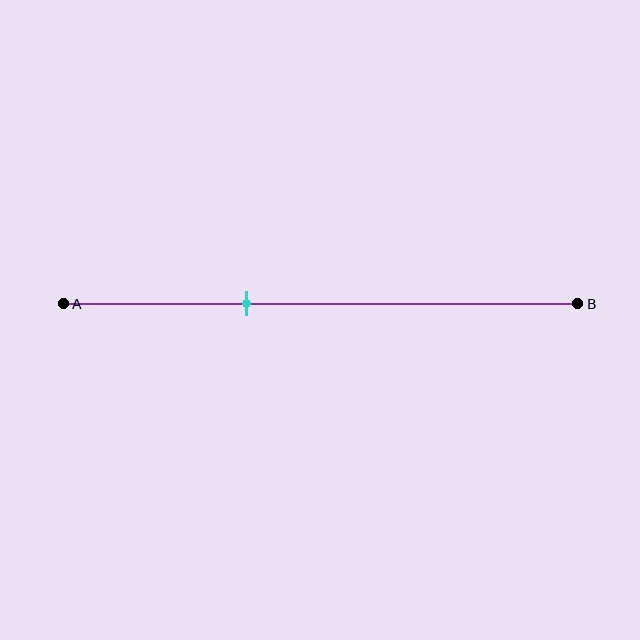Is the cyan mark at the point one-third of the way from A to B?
Yes, the mark is approximately at the one-third point.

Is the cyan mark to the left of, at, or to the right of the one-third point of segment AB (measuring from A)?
The cyan mark is approximately at the one-third point of segment AB.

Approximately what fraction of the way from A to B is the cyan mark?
The cyan mark is approximately 35% of the way from A to B.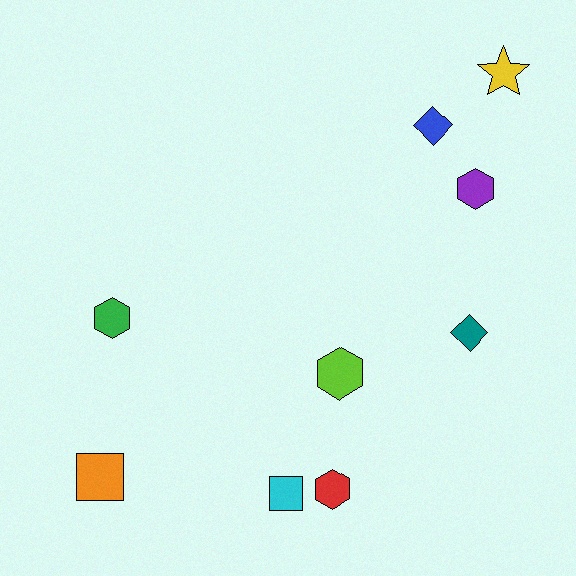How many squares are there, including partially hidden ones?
There are 2 squares.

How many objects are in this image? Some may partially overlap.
There are 9 objects.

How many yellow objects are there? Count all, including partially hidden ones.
There is 1 yellow object.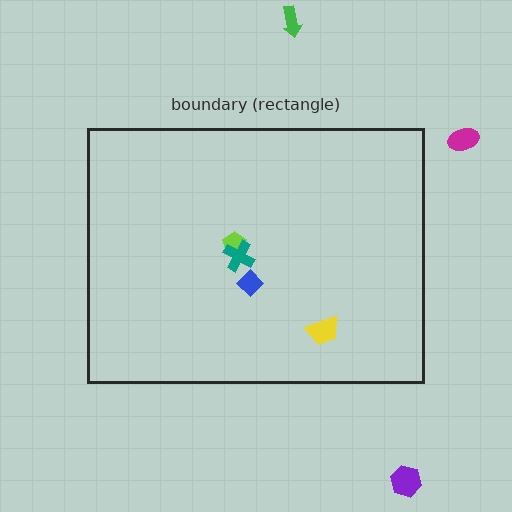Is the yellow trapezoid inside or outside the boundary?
Inside.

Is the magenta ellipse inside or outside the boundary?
Outside.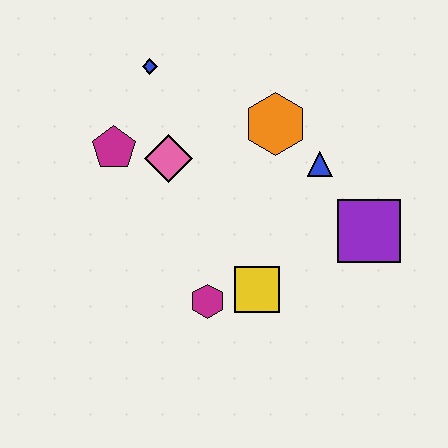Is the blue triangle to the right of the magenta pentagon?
Yes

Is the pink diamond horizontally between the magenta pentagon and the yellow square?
Yes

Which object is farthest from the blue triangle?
The magenta pentagon is farthest from the blue triangle.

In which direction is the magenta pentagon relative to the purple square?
The magenta pentagon is to the left of the purple square.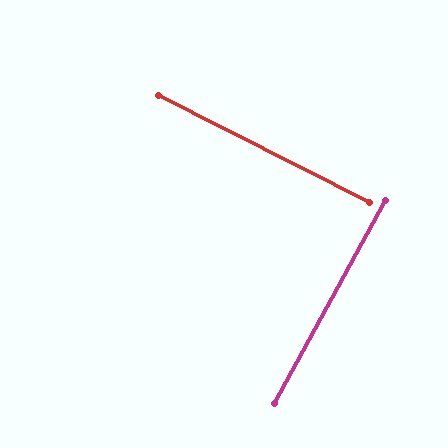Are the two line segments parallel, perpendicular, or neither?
Perpendicular — they meet at approximately 88°.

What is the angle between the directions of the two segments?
Approximately 88 degrees.